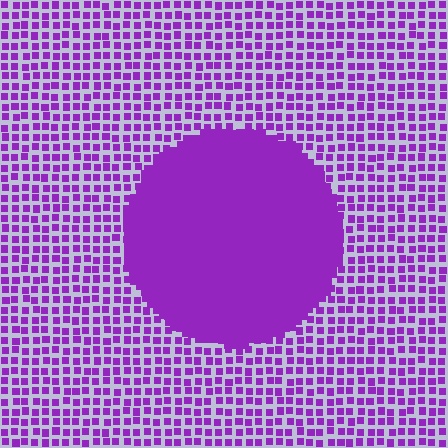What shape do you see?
I see a circle.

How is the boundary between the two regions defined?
The boundary is defined by a change in element density (approximately 3.0x ratio). All elements are the same color, size, and shape.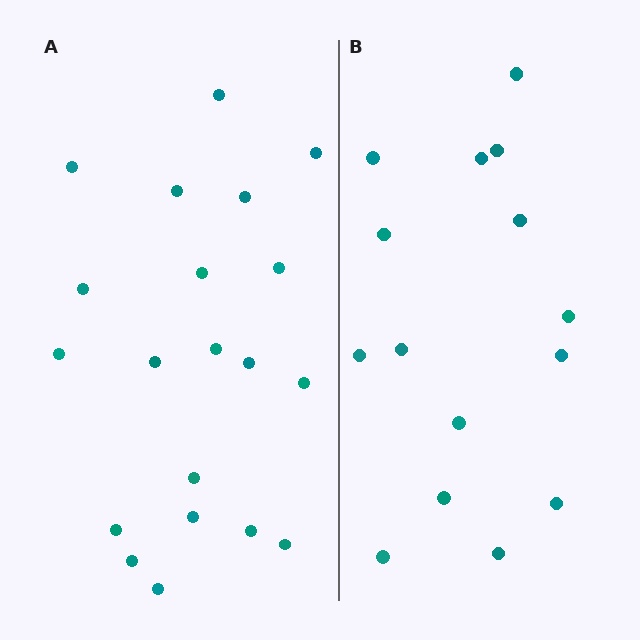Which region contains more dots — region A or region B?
Region A (the left region) has more dots.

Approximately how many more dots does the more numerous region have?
Region A has about 5 more dots than region B.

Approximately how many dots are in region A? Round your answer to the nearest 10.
About 20 dots.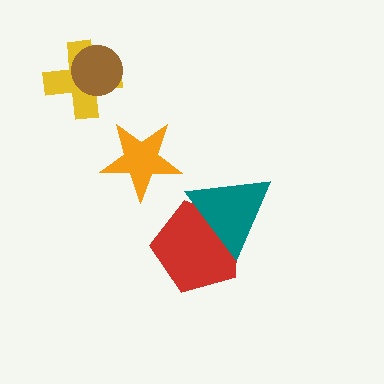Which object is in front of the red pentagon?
The teal triangle is in front of the red pentagon.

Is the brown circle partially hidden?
No, no other shape covers it.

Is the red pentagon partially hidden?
Yes, it is partially covered by another shape.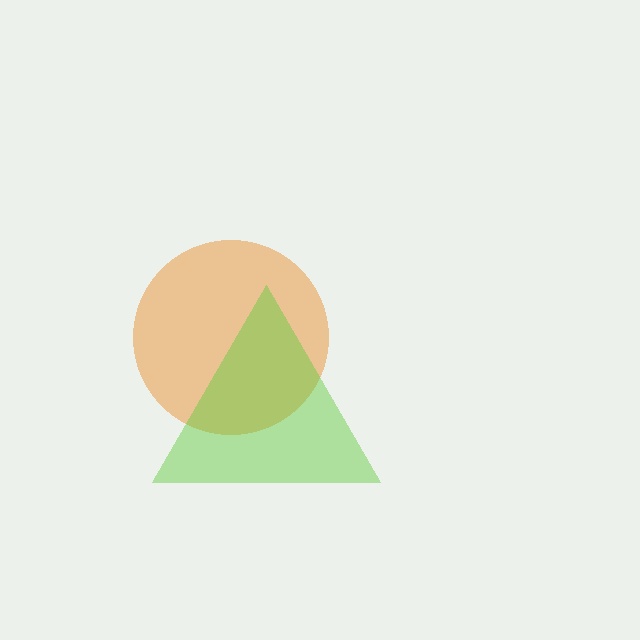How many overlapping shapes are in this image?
There are 2 overlapping shapes in the image.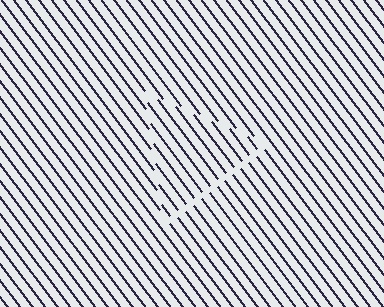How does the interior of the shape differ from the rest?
The interior of the shape contains the same grating, shifted by half a period — the contour is defined by the phase discontinuity where line-ends from the inner and outer gratings abut.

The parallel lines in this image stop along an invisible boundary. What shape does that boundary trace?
An illusory triangle. The interior of the shape contains the same grating, shifted by half a period — the contour is defined by the phase discontinuity where line-ends from the inner and outer gratings abut.